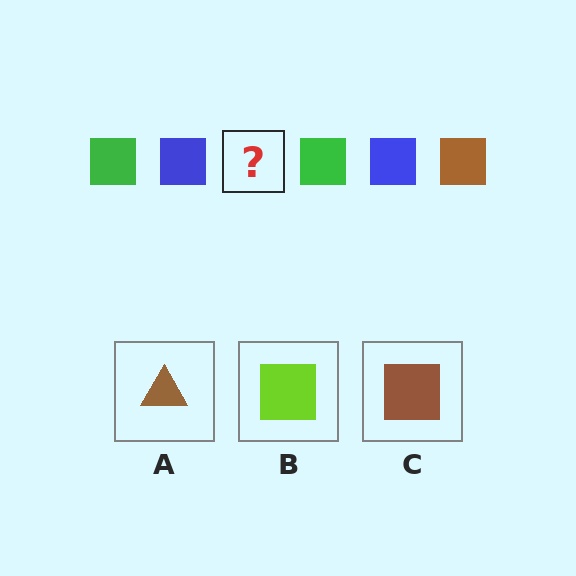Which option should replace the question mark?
Option C.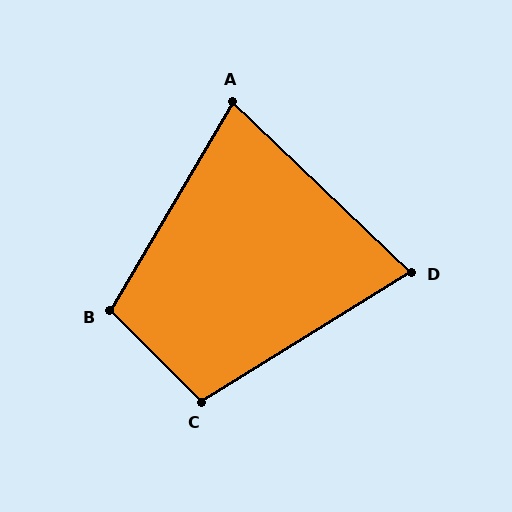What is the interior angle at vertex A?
Approximately 77 degrees (acute).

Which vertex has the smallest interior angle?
D, at approximately 76 degrees.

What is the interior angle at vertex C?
Approximately 103 degrees (obtuse).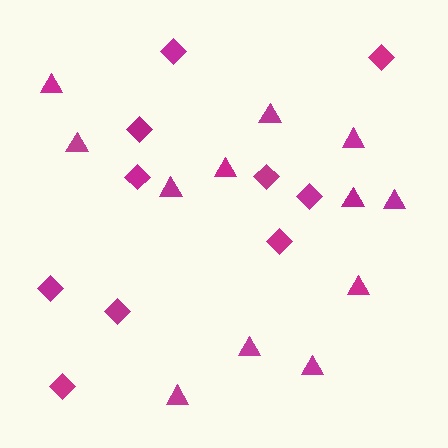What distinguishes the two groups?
There are 2 groups: one group of diamonds (10) and one group of triangles (12).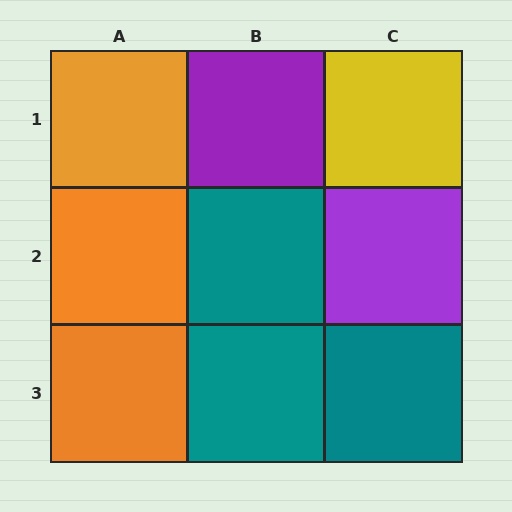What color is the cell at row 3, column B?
Teal.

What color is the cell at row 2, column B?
Teal.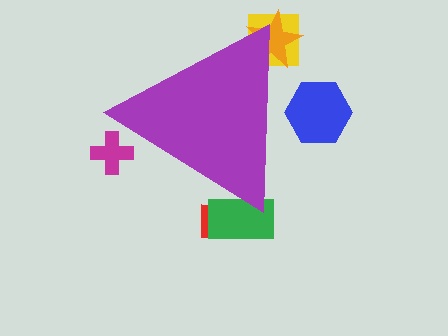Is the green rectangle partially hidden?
Yes, the green rectangle is partially hidden behind the purple triangle.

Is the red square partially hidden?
Yes, the red square is partially hidden behind the purple triangle.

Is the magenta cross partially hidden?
Yes, the magenta cross is partially hidden behind the purple triangle.